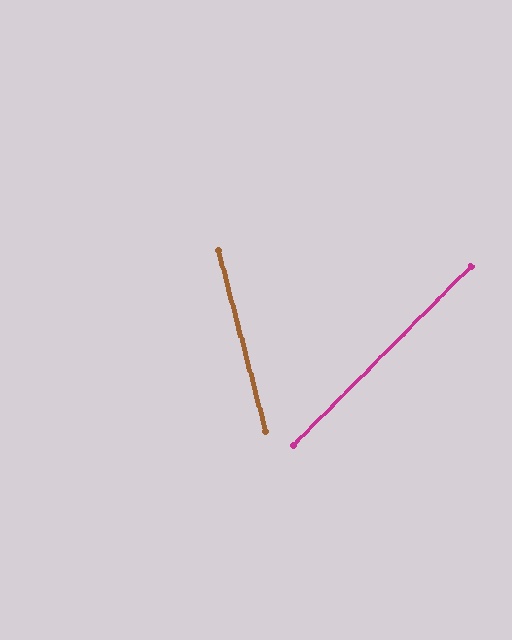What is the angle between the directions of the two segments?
Approximately 60 degrees.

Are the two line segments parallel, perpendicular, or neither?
Neither parallel nor perpendicular — they differ by about 60°.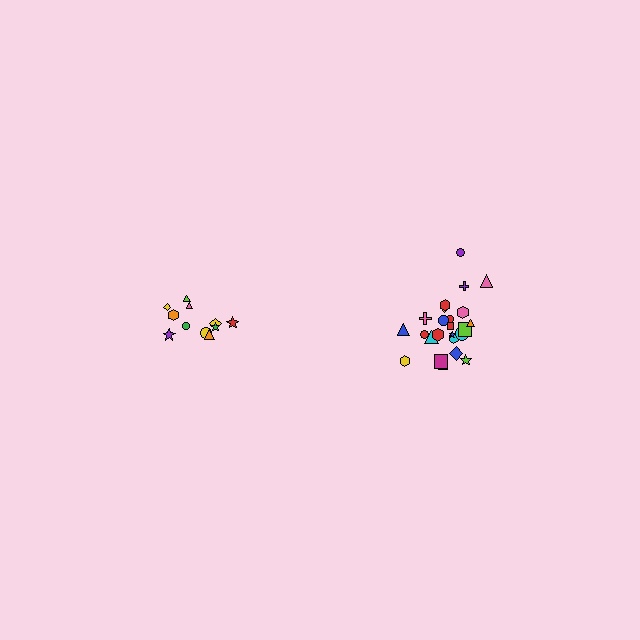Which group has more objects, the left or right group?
The right group.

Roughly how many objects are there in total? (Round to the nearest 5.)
Roughly 35 objects in total.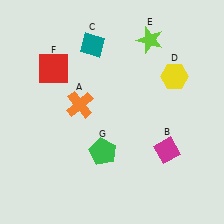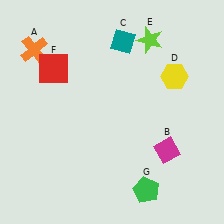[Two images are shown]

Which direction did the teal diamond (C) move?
The teal diamond (C) moved right.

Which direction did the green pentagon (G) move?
The green pentagon (G) moved right.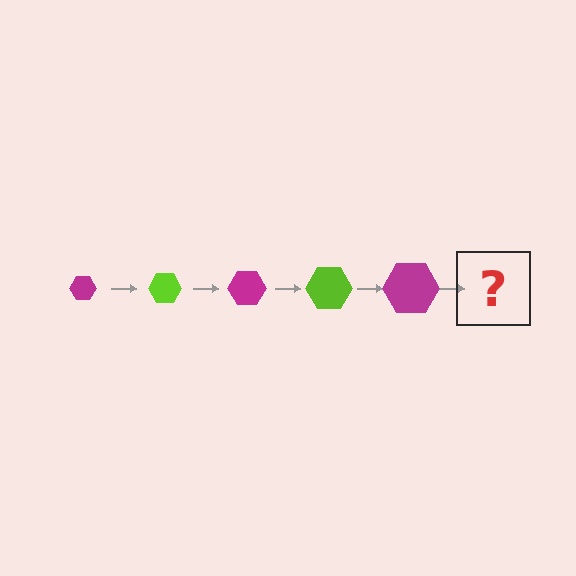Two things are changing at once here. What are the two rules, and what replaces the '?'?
The two rules are that the hexagon grows larger each step and the color cycles through magenta and lime. The '?' should be a lime hexagon, larger than the previous one.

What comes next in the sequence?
The next element should be a lime hexagon, larger than the previous one.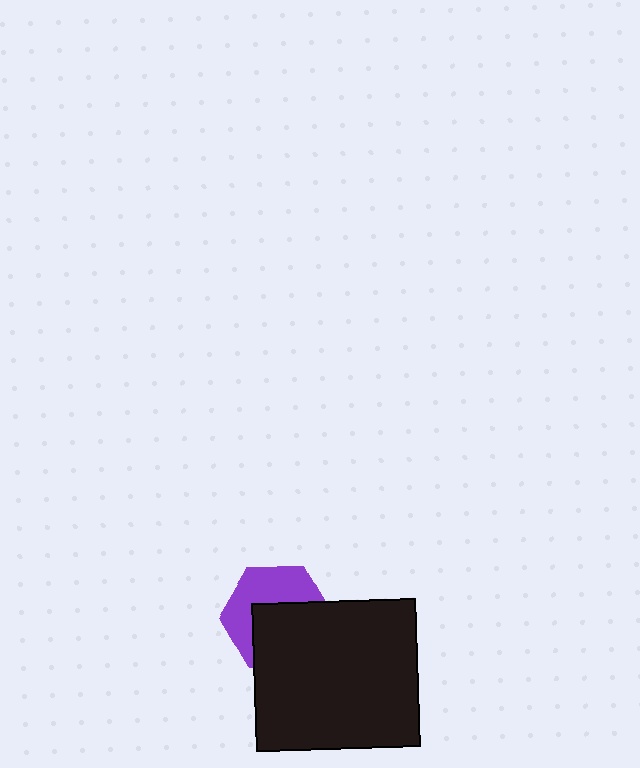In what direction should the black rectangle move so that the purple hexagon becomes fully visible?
The black rectangle should move down. That is the shortest direction to clear the overlap and leave the purple hexagon fully visible.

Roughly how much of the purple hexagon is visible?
About half of it is visible (roughly 48%).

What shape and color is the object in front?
The object in front is a black rectangle.